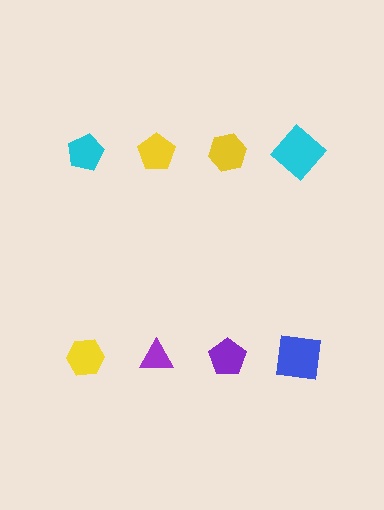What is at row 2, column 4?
A blue square.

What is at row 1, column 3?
A yellow hexagon.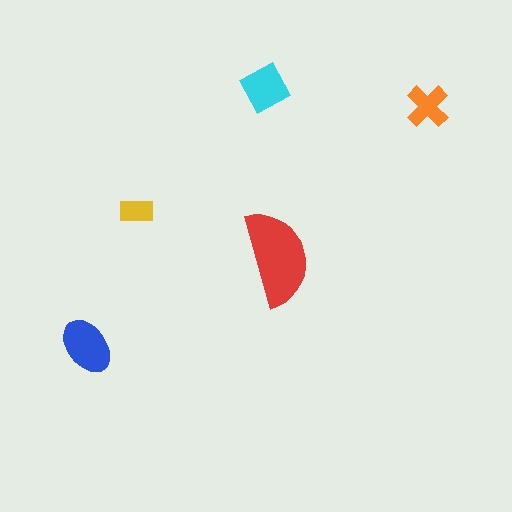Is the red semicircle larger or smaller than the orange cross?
Larger.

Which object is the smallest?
The yellow rectangle.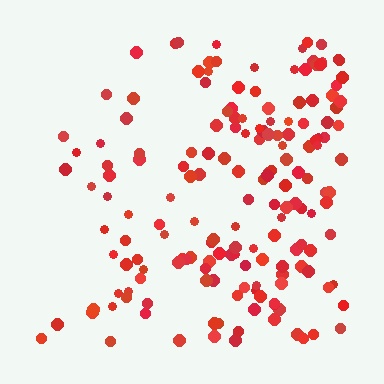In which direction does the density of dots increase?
From left to right, with the right side densest.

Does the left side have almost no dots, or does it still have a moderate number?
Still a moderate number, just noticeably fewer than the right.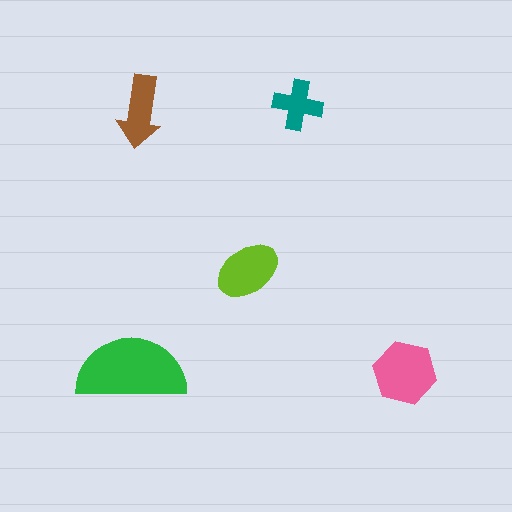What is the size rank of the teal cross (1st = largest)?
5th.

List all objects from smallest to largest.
The teal cross, the brown arrow, the lime ellipse, the pink hexagon, the green semicircle.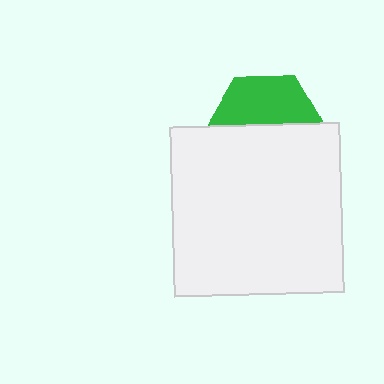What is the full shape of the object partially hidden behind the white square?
The partially hidden object is a green hexagon.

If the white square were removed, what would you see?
You would see the complete green hexagon.